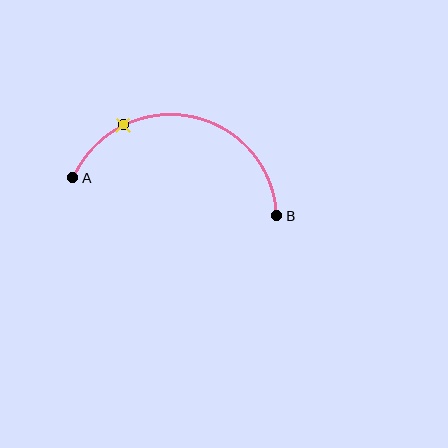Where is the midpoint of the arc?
The arc midpoint is the point on the curve farthest from the straight line joining A and B. It sits above that line.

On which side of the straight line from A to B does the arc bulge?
The arc bulges above the straight line connecting A and B.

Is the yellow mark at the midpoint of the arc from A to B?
No. The yellow mark lies on the arc but is closer to endpoint A. The arc midpoint would be at the point on the curve equidistant along the arc from both A and B.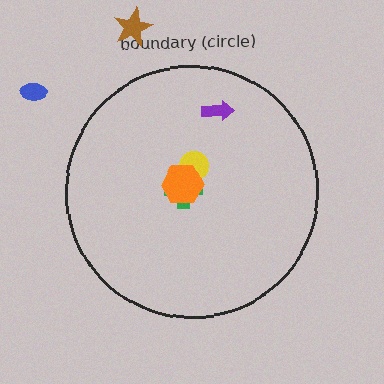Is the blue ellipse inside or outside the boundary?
Outside.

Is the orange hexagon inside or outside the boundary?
Inside.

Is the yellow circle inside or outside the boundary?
Inside.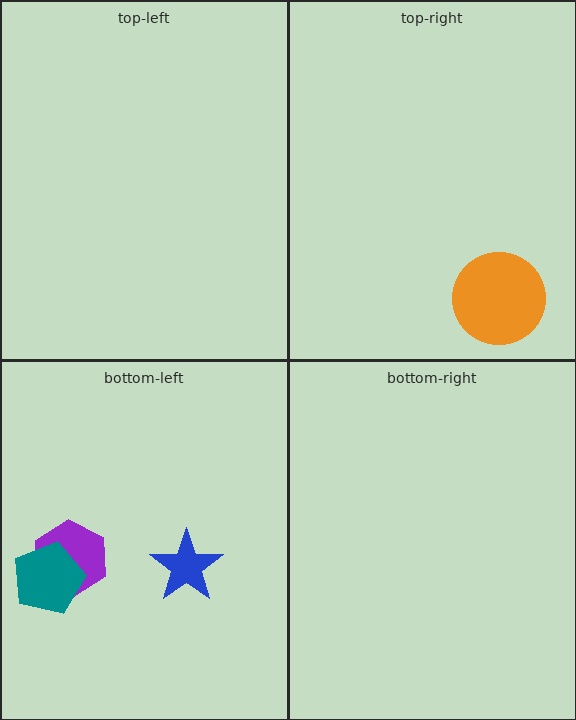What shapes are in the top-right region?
The orange circle.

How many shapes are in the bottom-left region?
3.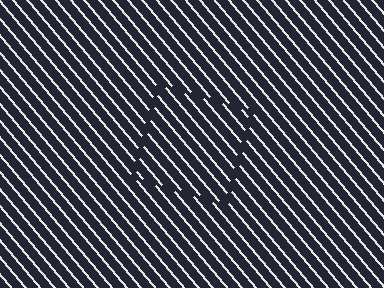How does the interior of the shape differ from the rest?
The interior of the shape contains the same grating, shifted by half a period — the contour is defined by the phase discontinuity where line-ends from the inner and outer gratings abut.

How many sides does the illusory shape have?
4 sides — the line-ends trace a square.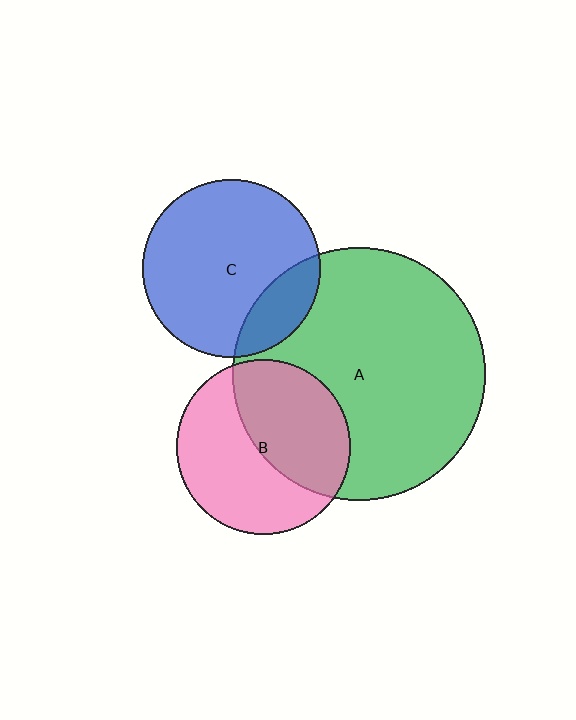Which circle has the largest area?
Circle A (green).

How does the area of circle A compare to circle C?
Approximately 2.0 times.